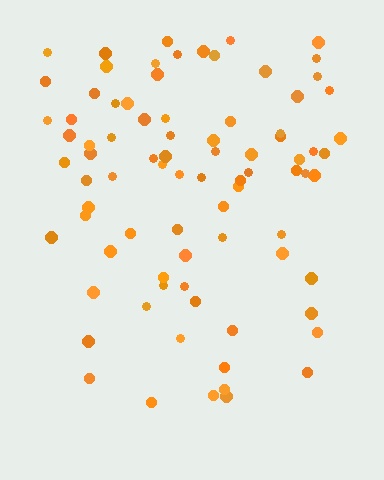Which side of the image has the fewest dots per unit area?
The bottom.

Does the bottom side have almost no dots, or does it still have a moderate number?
Still a moderate number, just noticeably fewer than the top.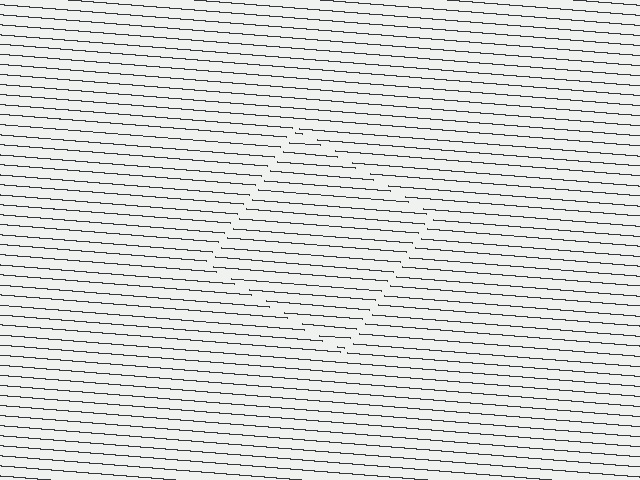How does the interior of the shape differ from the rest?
The interior of the shape contains the same grating, shifted by half a period — the contour is defined by the phase discontinuity where line-ends from the inner and outer gratings abut.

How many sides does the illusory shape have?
4 sides — the line-ends trace a square.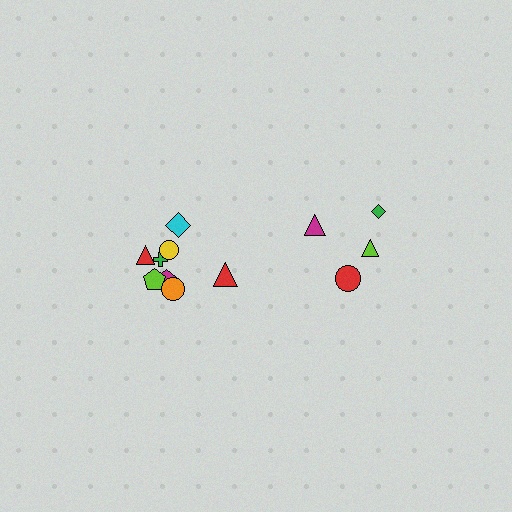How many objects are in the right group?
There are 4 objects.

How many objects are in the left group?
There are 8 objects.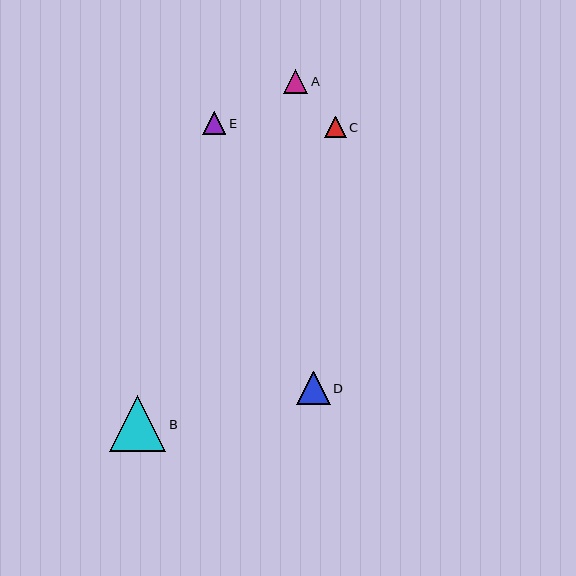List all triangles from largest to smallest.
From largest to smallest: B, D, A, E, C.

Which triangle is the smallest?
Triangle C is the smallest with a size of approximately 21 pixels.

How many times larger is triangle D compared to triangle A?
Triangle D is approximately 1.4 times the size of triangle A.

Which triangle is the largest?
Triangle B is the largest with a size of approximately 56 pixels.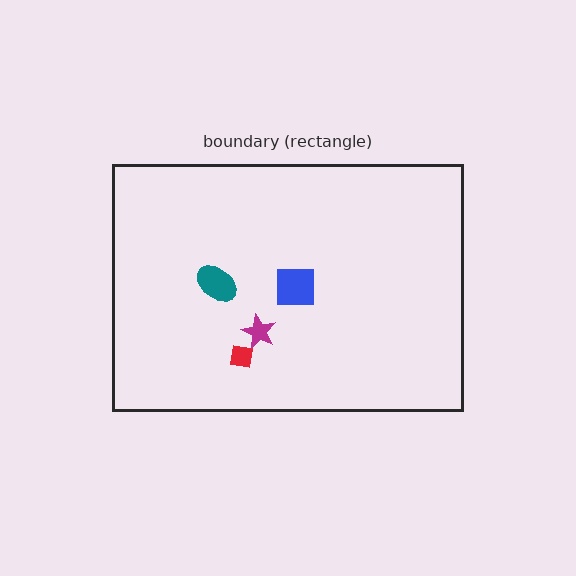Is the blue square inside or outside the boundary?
Inside.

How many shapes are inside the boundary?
4 inside, 0 outside.